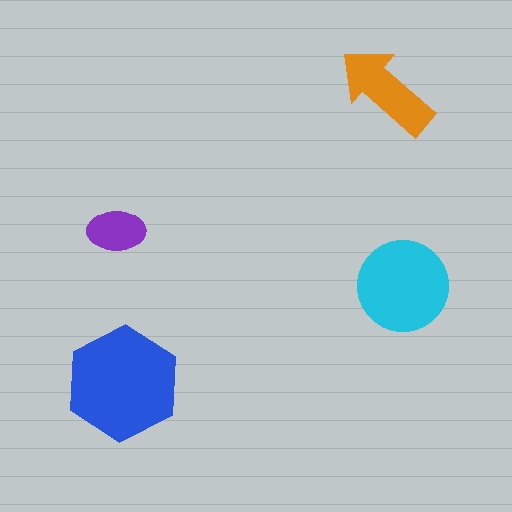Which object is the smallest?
The purple ellipse.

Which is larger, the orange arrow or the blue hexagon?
The blue hexagon.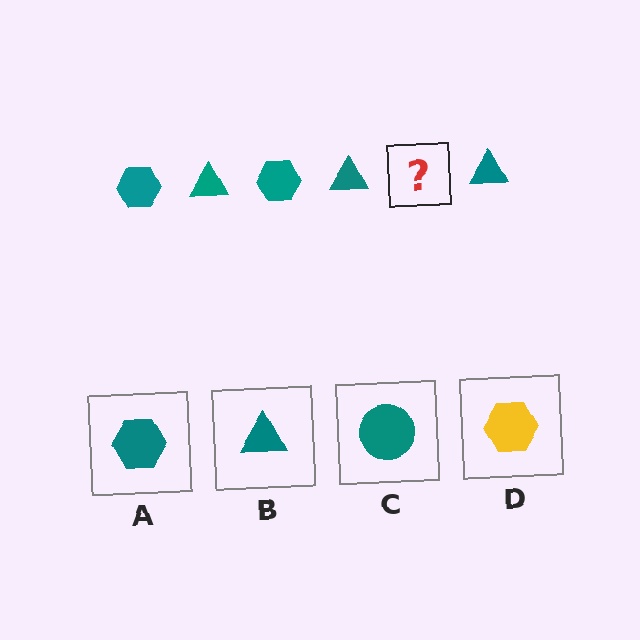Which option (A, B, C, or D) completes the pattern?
A.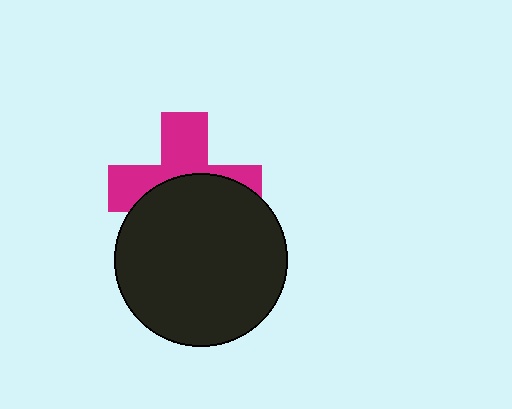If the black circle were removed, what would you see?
You would see the complete magenta cross.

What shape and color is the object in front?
The object in front is a black circle.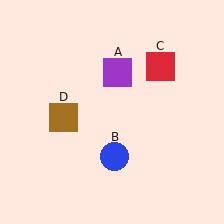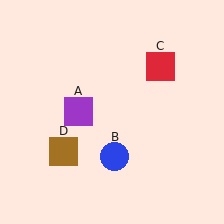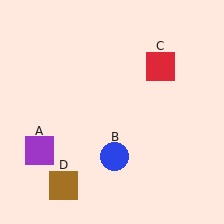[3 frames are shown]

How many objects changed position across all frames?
2 objects changed position: purple square (object A), brown square (object D).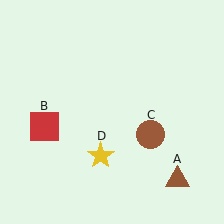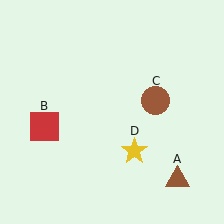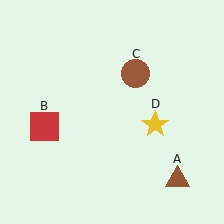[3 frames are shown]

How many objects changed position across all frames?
2 objects changed position: brown circle (object C), yellow star (object D).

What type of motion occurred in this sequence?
The brown circle (object C), yellow star (object D) rotated counterclockwise around the center of the scene.